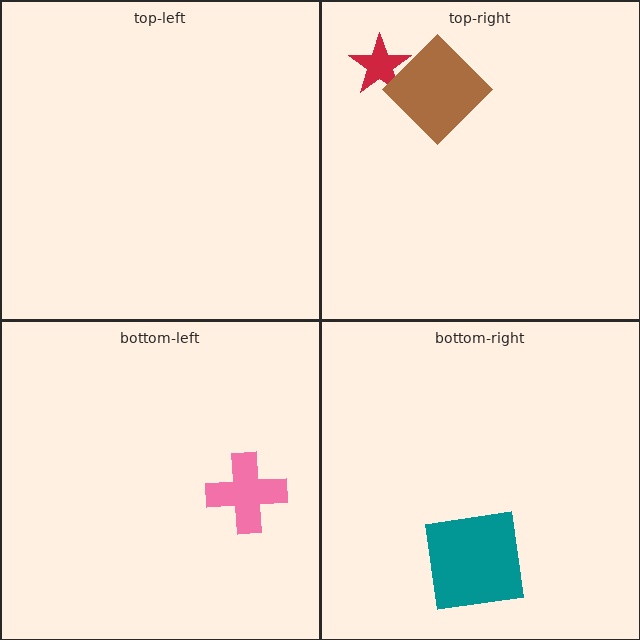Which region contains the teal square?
The bottom-right region.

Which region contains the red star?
The top-right region.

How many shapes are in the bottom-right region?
1.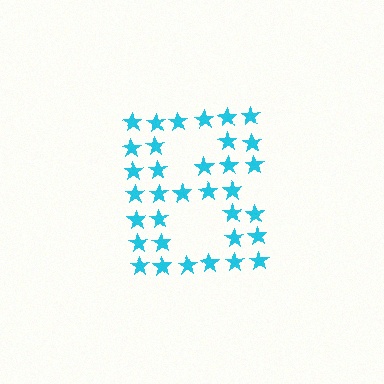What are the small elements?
The small elements are stars.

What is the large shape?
The large shape is the letter B.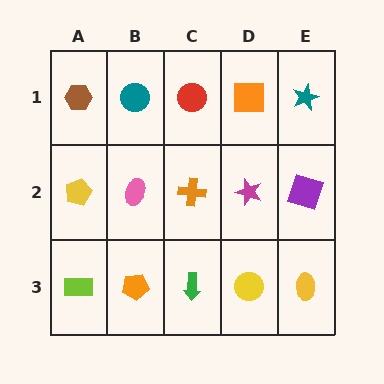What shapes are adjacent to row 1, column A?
A yellow pentagon (row 2, column A), a teal circle (row 1, column B).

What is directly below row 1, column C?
An orange cross.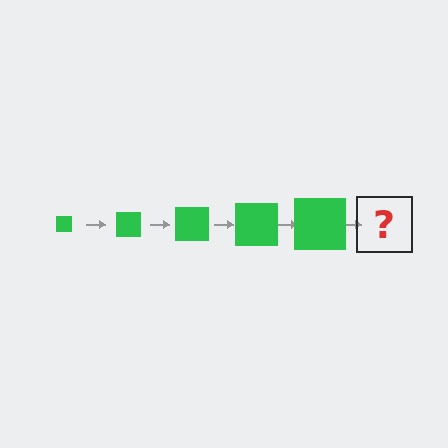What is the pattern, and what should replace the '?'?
The pattern is that the square gets progressively larger each step. The '?' should be a green square, larger than the previous one.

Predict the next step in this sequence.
The next step is a green square, larger than the previous one.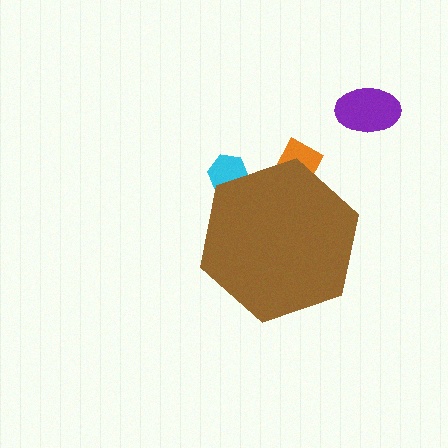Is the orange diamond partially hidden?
Yes, the orange diamond is partially hidden behind the brown hexagon.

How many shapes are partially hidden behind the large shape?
2 shapes are partially hidden.